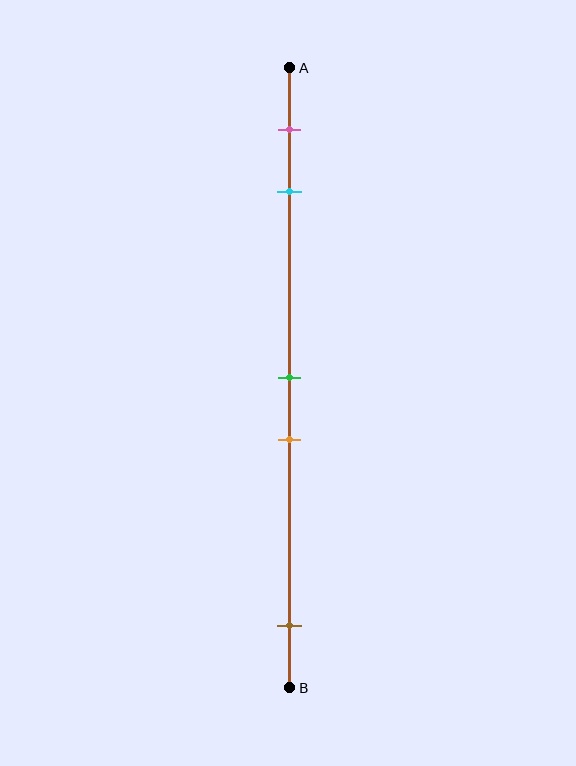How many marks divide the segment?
There are 5 marks dividing the segment.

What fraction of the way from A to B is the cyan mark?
The cyan mark is approximately 20% (0.2) of the way from A to B.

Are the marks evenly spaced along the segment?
No, the marks are not evenly spaced.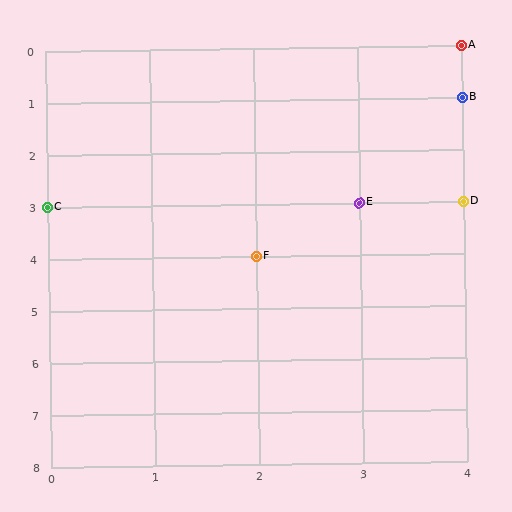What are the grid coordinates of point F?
Point F is at grid coordinates (2, 4).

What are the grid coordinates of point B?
Point B is at grid coordinates (4, 1).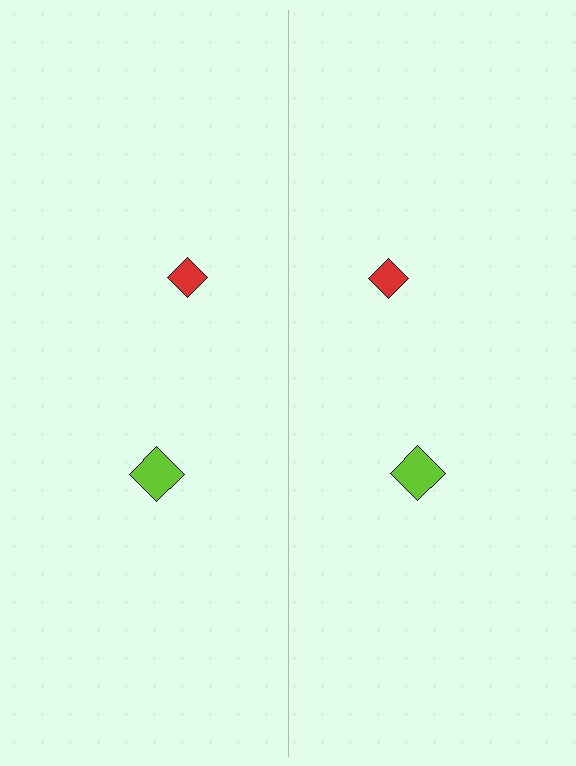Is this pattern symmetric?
Yes, this pattern has bilateral (reflection) symmetry.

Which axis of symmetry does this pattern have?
The pattern has a vertical axis of symmetry running through the center of the image.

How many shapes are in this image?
There are 4 shapes in this image.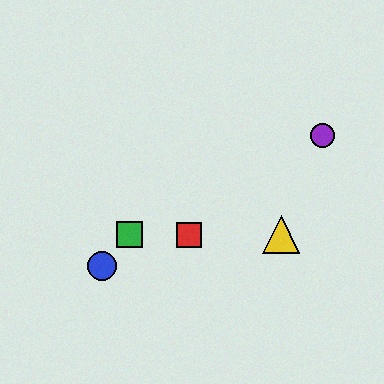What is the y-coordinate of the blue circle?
The blue circle is at y≈266.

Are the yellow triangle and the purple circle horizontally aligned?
No, the yellow triangle is at y≈235 and the purple circle is at y≈136.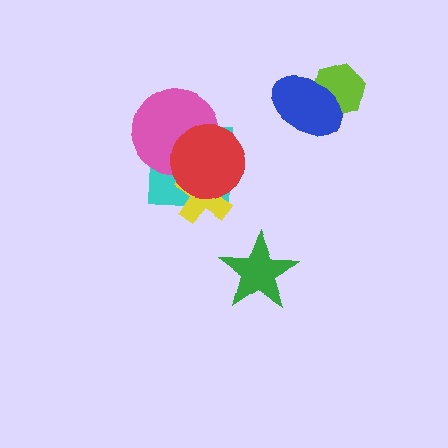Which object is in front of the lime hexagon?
The blue ellipse is in front of the lime hexagon.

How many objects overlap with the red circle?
3 objects overlap with the red circle.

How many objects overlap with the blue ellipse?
1 object overlaps with the blue ellipse.